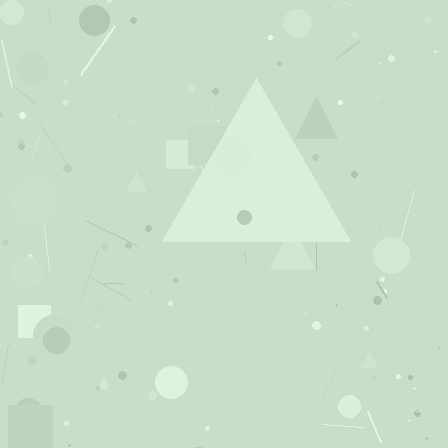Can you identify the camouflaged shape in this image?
The camouflaged shape is a triangle.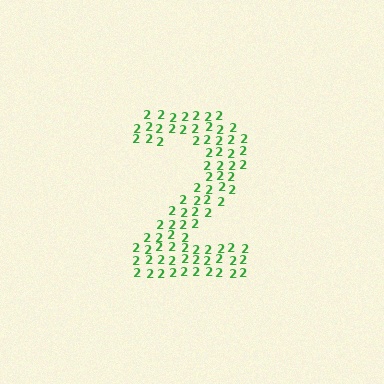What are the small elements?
The small elements are digit 2's.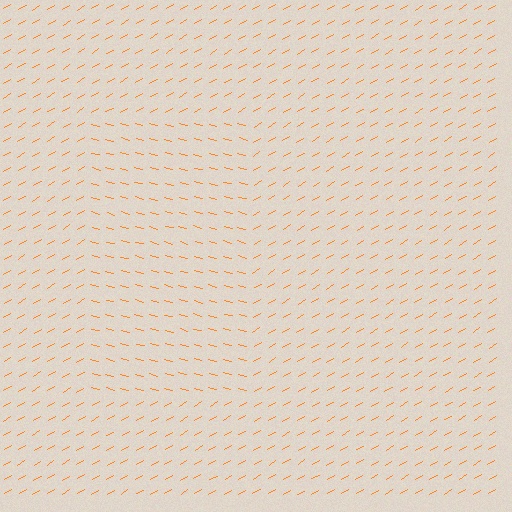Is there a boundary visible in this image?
Yes, there is a texture boundary formed by a change in line orientation.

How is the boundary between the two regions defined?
The boundary is defined purely by a change in line orientation (approximately 45 degrees difference). All lines are the same color and thickness.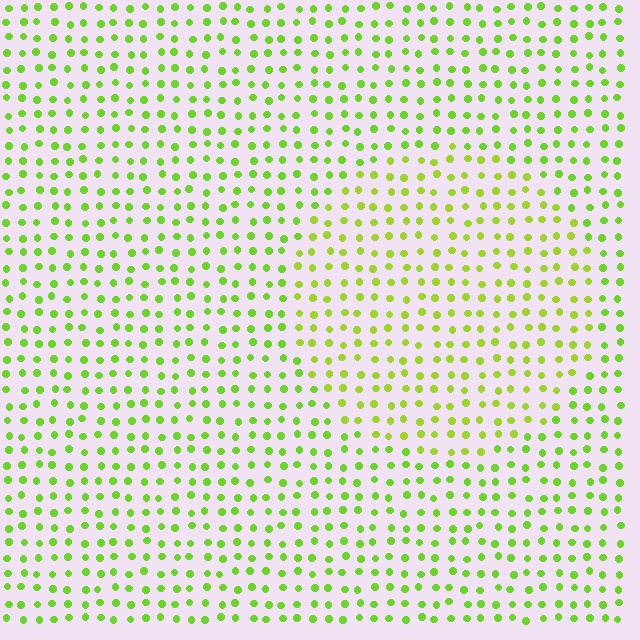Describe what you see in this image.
The image is filled with small lime elements in a uniform arrangement. A circle-shaped region is visible where the elements are tinted to a slightly different hue, forming a subtle color boundary.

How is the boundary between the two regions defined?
The boundary is defined purely by a slight shift in hue (about 18 degrees). Spacing, size, and orientation are identical on both sides.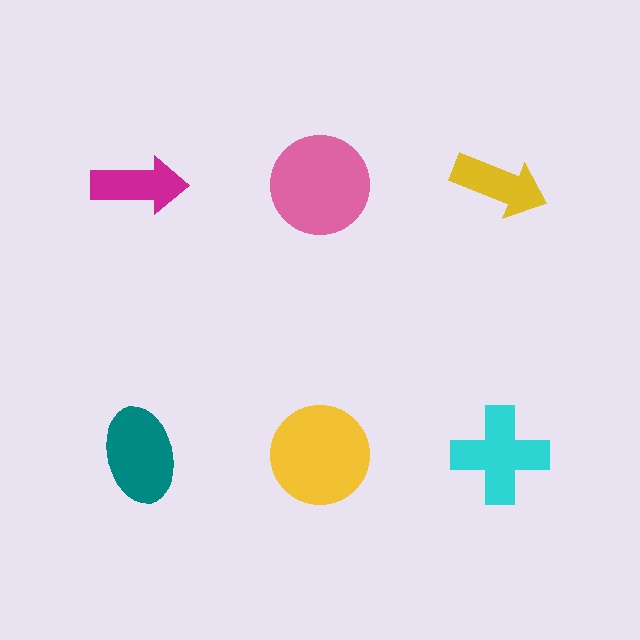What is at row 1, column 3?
A yellow arrow.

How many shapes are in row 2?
3 shapes.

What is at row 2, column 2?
A yellow circle.